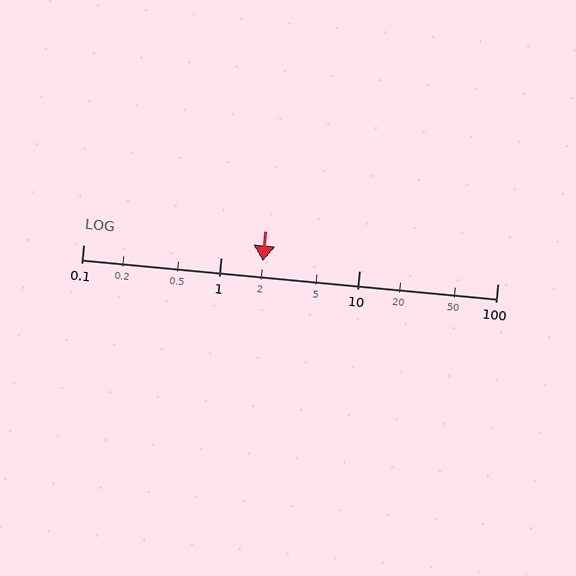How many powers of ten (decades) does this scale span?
The scale spans 3 decades, from 0.1 to 100.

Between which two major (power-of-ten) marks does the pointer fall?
The pointer is between 1 and 10.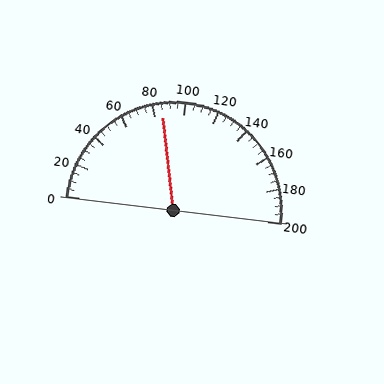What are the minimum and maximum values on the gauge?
The gauge ranges from 0 to 200.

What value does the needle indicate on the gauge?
The needle indicates approximately 85.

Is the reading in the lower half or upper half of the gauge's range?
The reading is in the lower half of the range (0 to 200).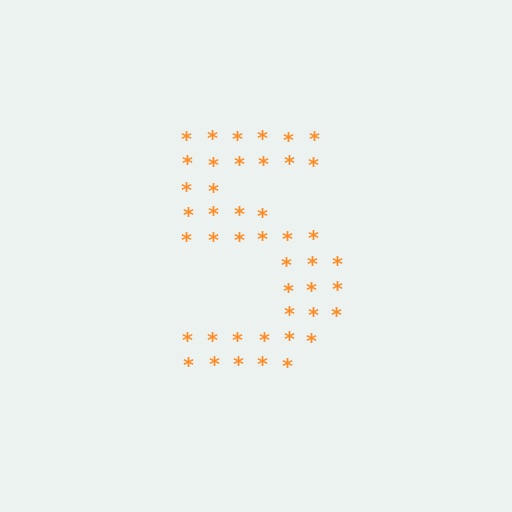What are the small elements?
The small elements are asterisks.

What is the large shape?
The large shape is the digit 5.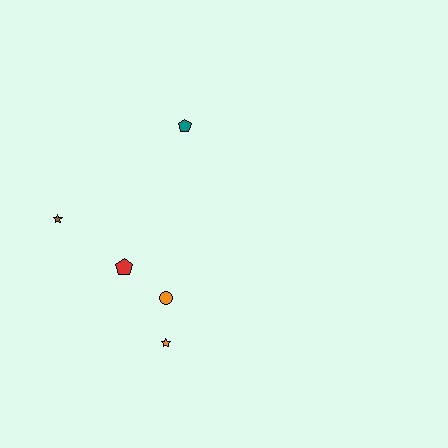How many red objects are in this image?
There is 1 red object.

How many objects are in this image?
There are 5 objects.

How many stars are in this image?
There are 2 stars.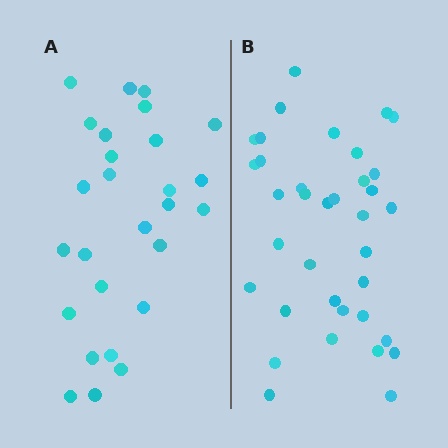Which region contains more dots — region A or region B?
Region B (the right region) has more dots.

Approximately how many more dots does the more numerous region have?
Region B has roughly 8 or so more dots than region A.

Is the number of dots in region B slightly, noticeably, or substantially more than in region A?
Region B has noticeably more, but not dramatically so. The ratio is roughly 1.3 to 1.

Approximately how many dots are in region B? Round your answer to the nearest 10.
About 40 dots. (The exact count is 36, which rounds to 40.)